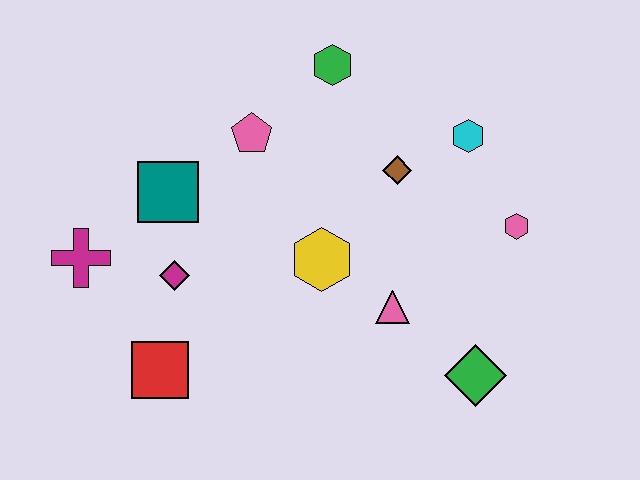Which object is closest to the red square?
The magenta diamond is closest to the red square.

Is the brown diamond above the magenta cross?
Yes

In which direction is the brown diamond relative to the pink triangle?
The brown diamond is above the pink triangle.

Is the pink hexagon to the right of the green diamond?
Yes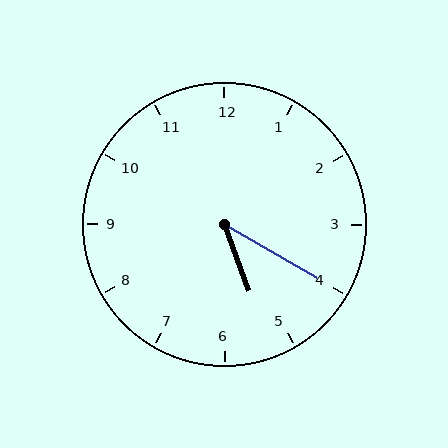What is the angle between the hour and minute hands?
Approximately 40 degrees.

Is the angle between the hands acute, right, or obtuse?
It is acute.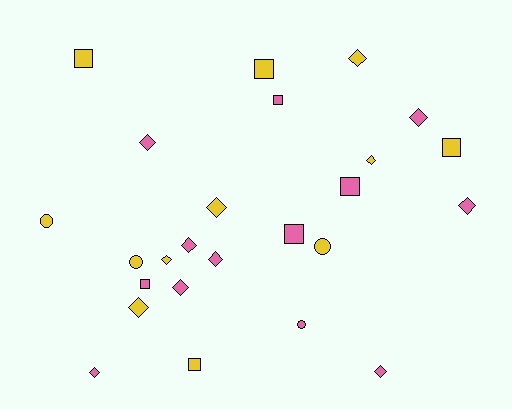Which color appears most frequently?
Pink, with 13 objects.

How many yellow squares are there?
There are 4 yellow squares.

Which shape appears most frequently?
Diamond, with 13 objects.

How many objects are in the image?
There are 25 objects.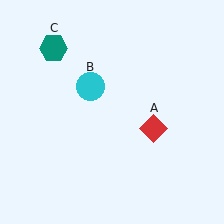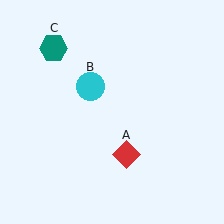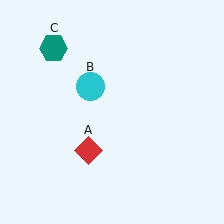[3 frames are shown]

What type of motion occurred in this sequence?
The red diamond (object A) rotated clockwise around the center of the scene.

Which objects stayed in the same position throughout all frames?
Cyan circle (object B) and teal hexagon (object C) remained stationary.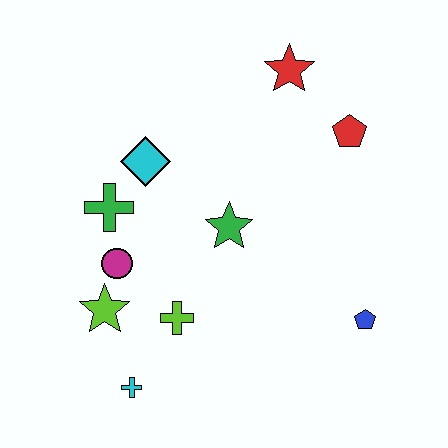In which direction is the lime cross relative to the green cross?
The lime cross is below the green cross.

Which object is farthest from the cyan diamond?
The blue pentagon is farthest from the cyan diamond.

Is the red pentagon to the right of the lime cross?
Yes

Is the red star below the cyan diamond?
No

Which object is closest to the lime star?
The magenta circle is closest to the lime star.